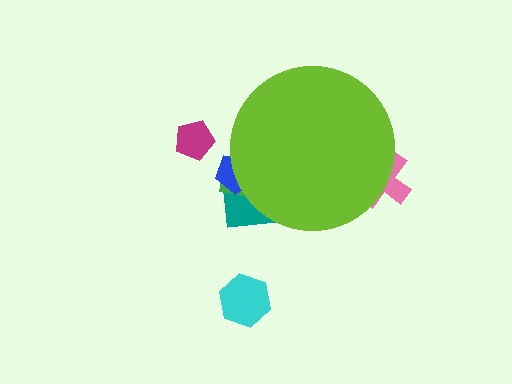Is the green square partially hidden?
Yes, the green square is partially hidden behind the lime circle.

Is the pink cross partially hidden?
Yes, the pink cross is partially hidden behind the lime circle.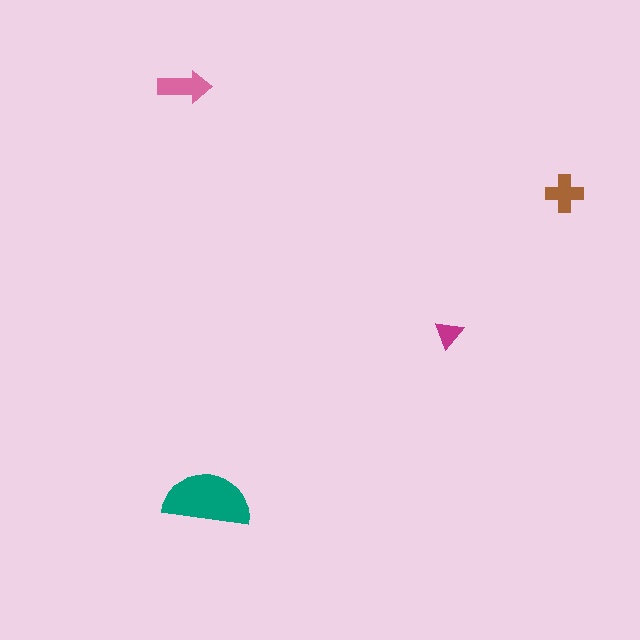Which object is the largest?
The teal semicircle.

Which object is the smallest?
The magenta triangle.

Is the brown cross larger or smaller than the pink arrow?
Smaller.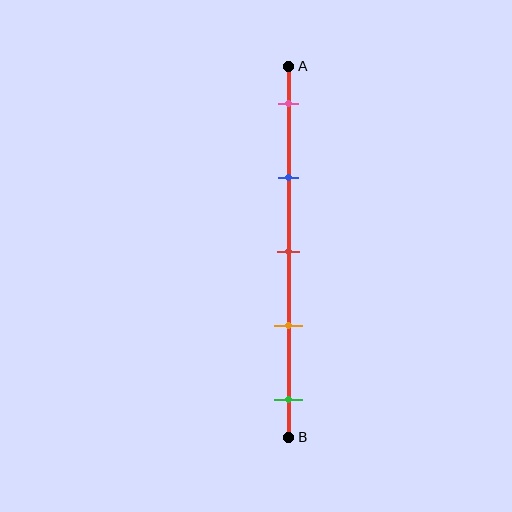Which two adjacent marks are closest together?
The red and orange marks are the closest adjacent pair.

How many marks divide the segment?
There are 5 marks dividing the segment.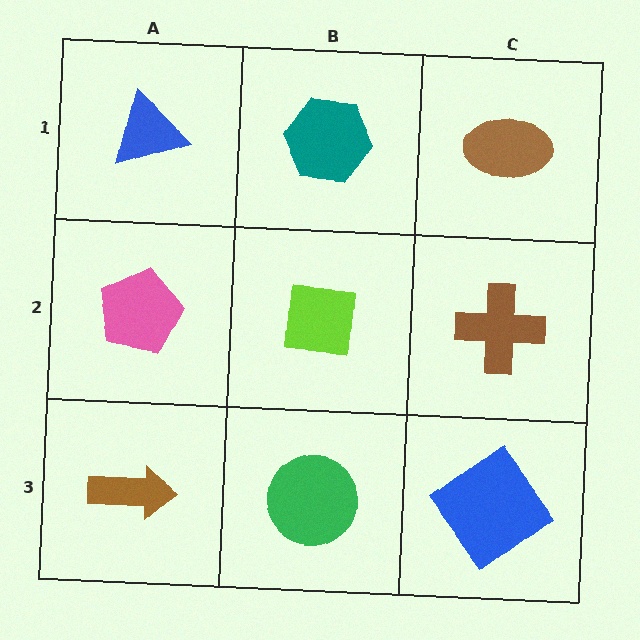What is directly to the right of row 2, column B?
A brown cross.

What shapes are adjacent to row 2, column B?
A teal hexagon (row 1, column B), a green circle (row 3, column B), a pink pentagon (row 2, column A), a brown cross (row 2, column C).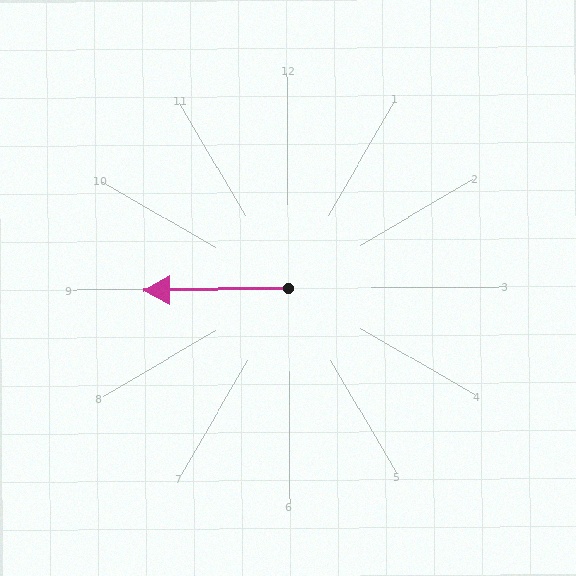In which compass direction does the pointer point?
West.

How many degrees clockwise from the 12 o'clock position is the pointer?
Approximately 270 degrees.